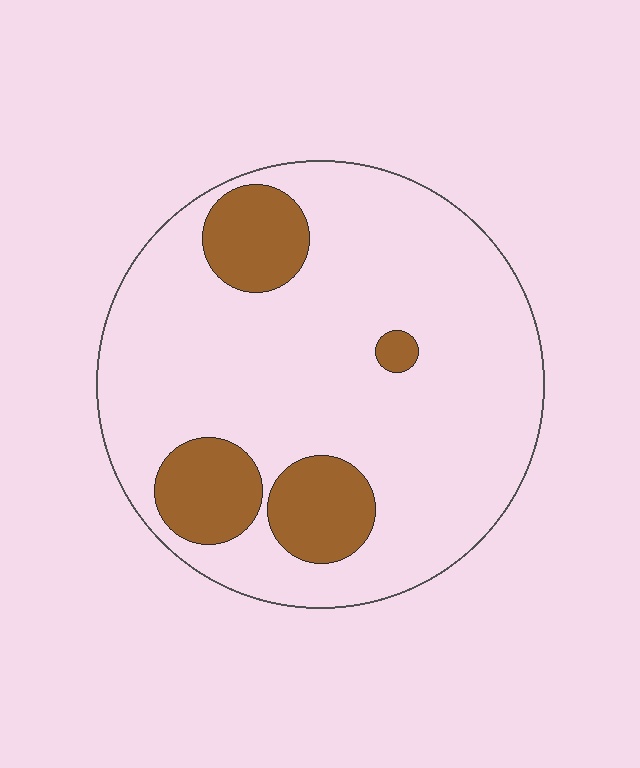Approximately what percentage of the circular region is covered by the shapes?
Approximately 20%.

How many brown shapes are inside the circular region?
4.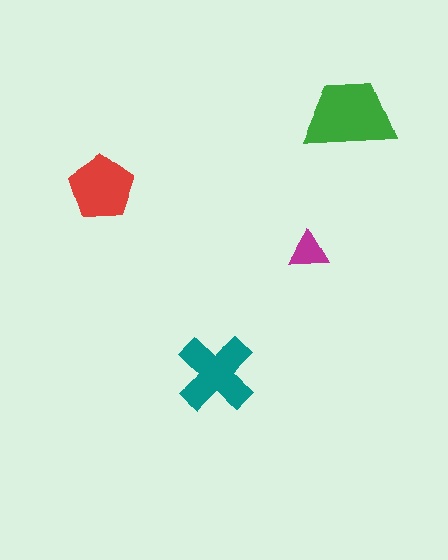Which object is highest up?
The green trapezoid is topmost.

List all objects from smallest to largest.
The magenta triangle, the red pentagon, the teal cross, the green trapezoid.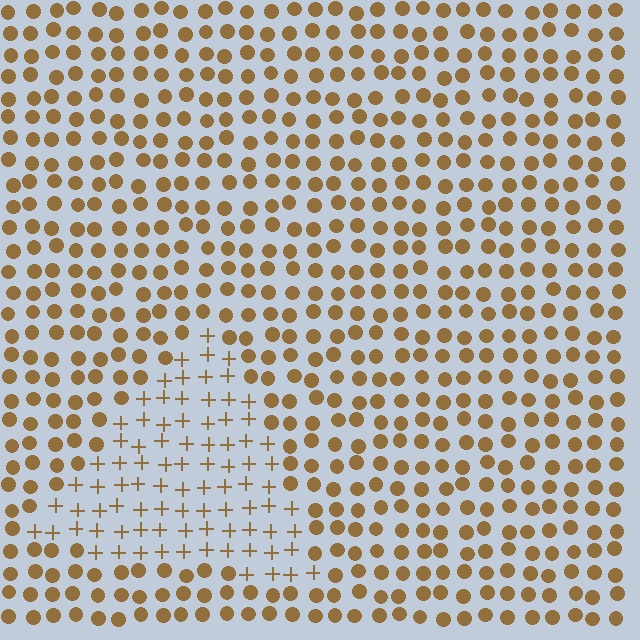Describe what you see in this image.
The image is filled with small brown elements arranged in a uniform grid. A triangle-shaped region contains plus signs, while the surrounding area contains circles. The boundary is defined purely by the change in element shape.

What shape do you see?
I see a triangle.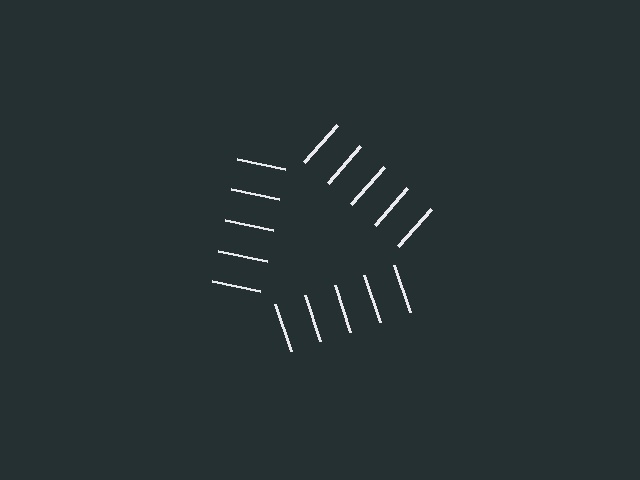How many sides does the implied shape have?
3 sides — the line-ends trace a triangle.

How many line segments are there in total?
15 — 5 along each of the 3 edges.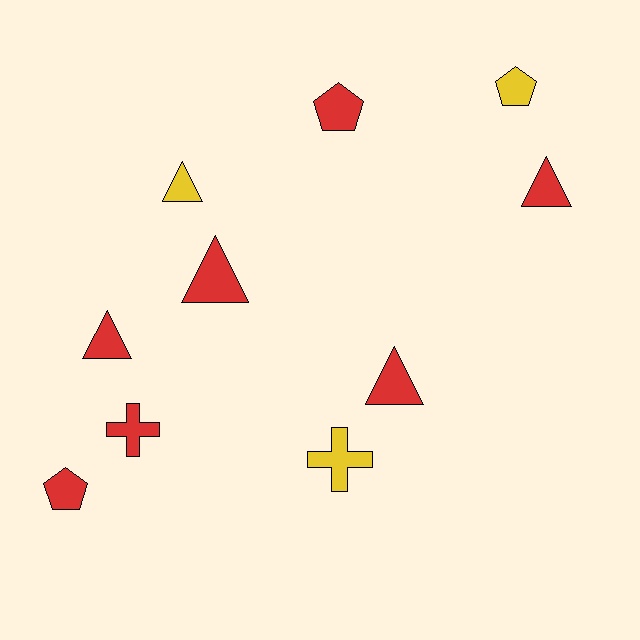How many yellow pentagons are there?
There is 1 yellow pentagon.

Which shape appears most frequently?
Triangle, with 5 objects.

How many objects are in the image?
There are 10 objects.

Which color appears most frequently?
Red, with 7 objects.